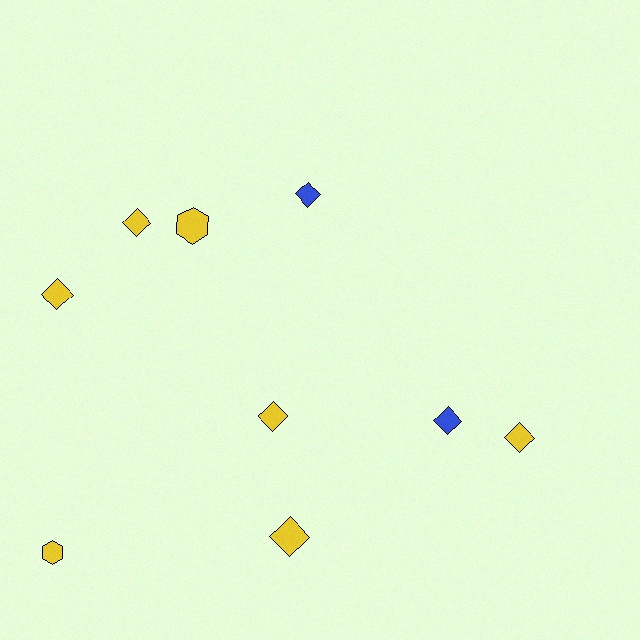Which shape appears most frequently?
Diamond, with 7 objects.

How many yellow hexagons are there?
There are 2 yellow hexagons.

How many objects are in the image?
There are 9 objects.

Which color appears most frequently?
Yellow, with 7 objects.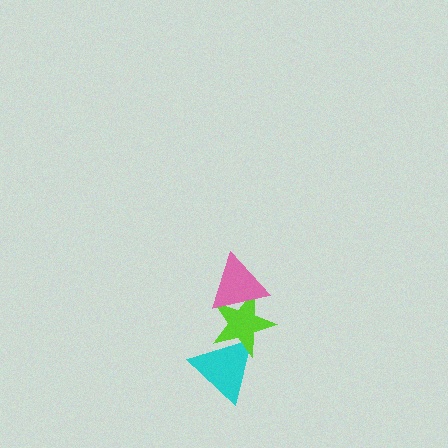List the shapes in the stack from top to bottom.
From top to bottom: the pink triangle, the lime star, the cyan triangle.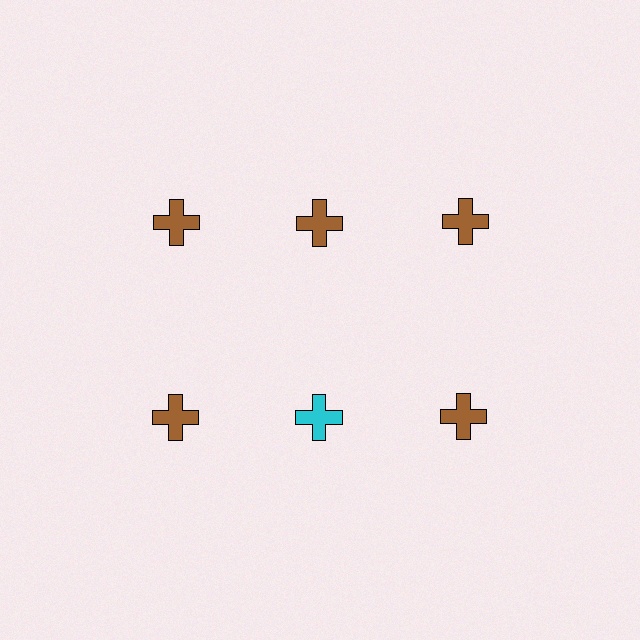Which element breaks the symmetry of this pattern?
The cyan cross in the second row, second from left column breaks the symmetry. All other shapes are brown crosses.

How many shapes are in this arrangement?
There are 6 shapes arranged in a grid pattern.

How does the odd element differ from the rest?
It has a different color: cyan instead of brown.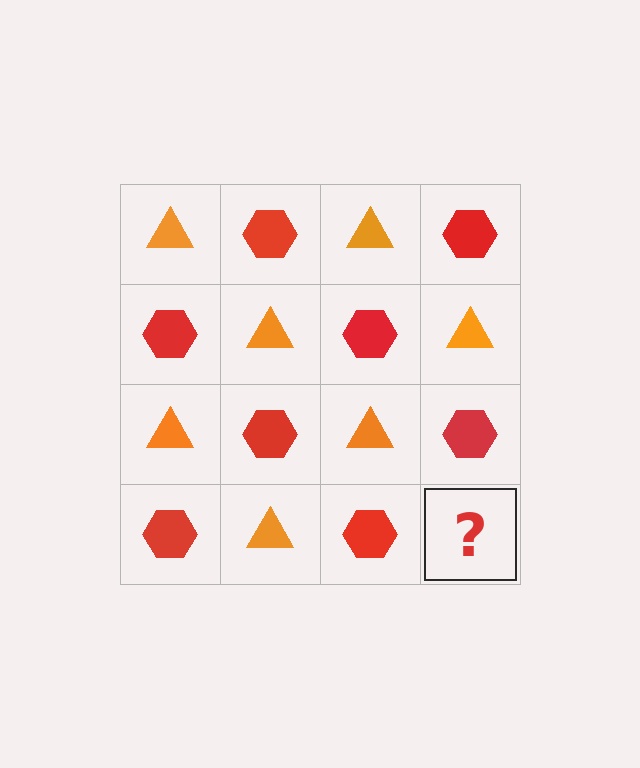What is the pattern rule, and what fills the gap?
The rule is that it alternates orange triangle and red hexagon in a checkerboard pattern. The gap should be filled with an orange triangle.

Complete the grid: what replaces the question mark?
The question mark should be replaced with an orange triangle.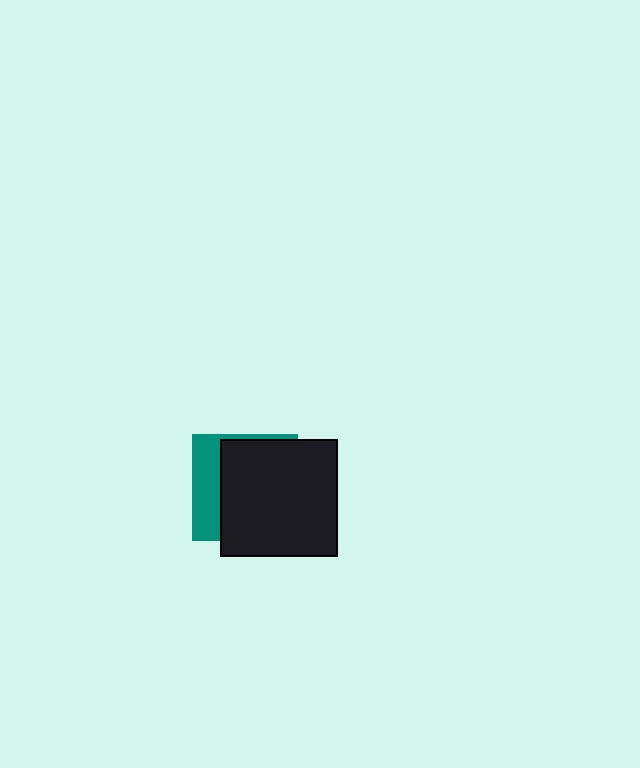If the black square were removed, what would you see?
You would see the complete teal square.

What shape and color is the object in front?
The object in front is a black square.